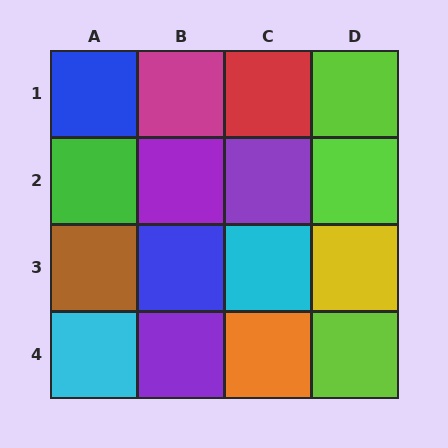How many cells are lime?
3 cells are lime.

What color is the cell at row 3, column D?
Yellow.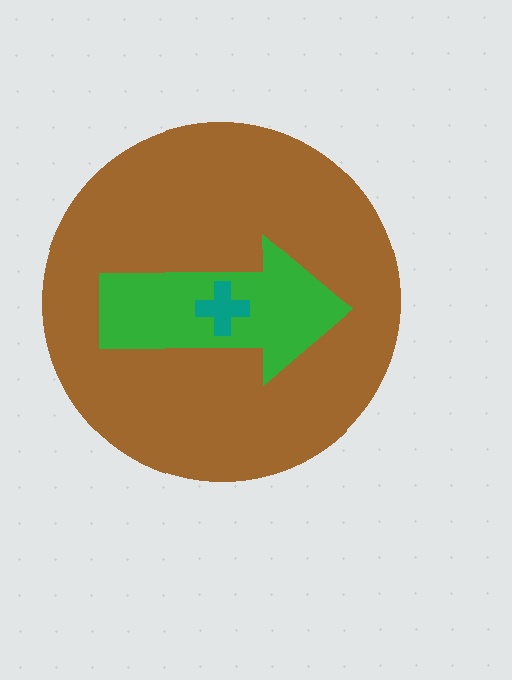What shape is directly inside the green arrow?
The teal cross.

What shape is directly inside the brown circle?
The green arrow.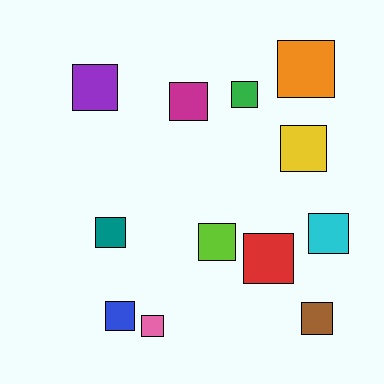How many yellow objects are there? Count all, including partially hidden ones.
There is 1 yellow object.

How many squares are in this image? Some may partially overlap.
There are 12 squares.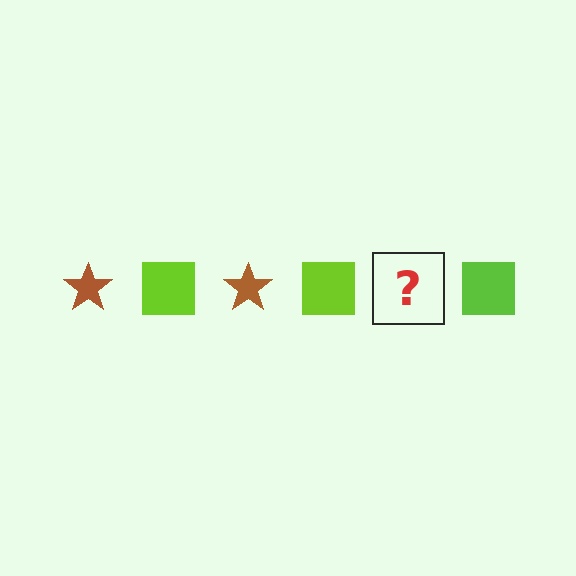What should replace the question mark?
The question mark should be replaced with a brown star.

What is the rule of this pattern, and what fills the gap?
The rule is that the pattern alternates between brown star and lime square. The gap should be filled with a brown star.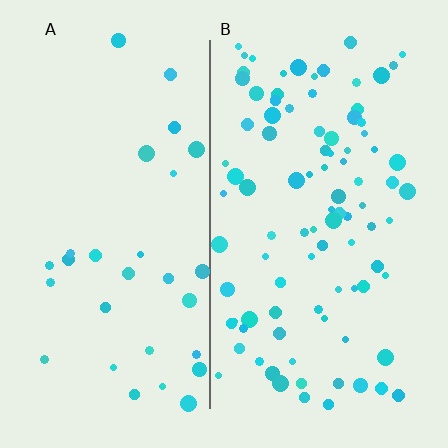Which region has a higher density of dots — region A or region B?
B (the right).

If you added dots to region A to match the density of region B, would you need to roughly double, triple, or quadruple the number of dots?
Approximately triple.